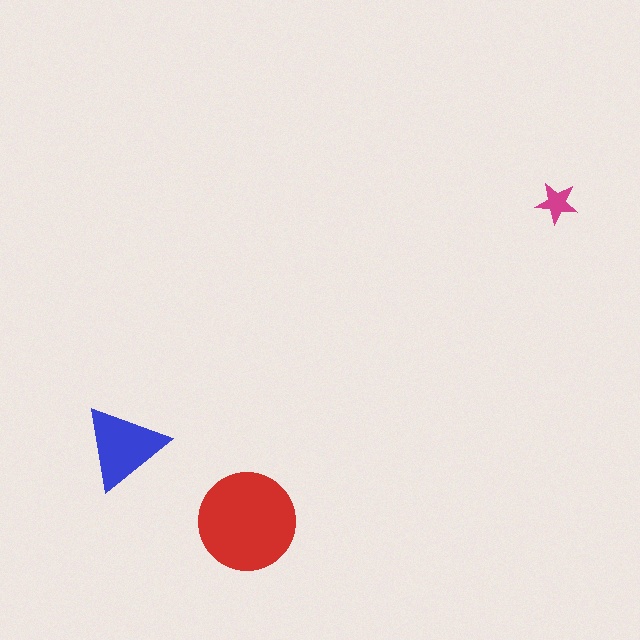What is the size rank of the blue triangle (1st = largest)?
2nd.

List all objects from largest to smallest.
The red circle, the blue triangle, the magenta star.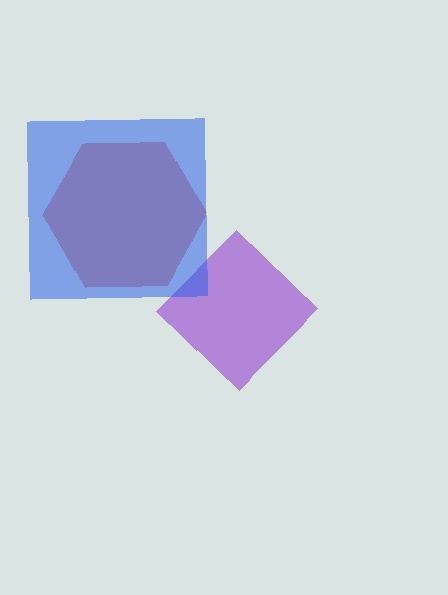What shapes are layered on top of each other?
The layered shapes are: a red hexagon, a purple diamond, a blue square.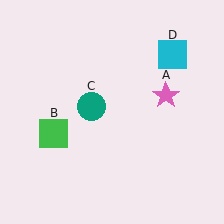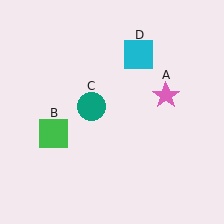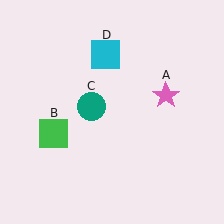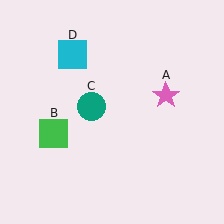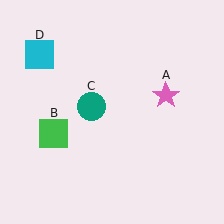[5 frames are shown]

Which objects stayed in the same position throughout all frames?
Pink star (object A) and green square (object B) and teal circle (object C) remained stationary.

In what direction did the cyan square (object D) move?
The cyan square (object D) moved left.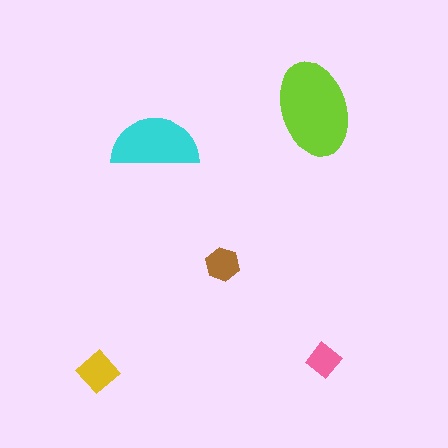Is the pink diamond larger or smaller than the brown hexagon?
Smaller.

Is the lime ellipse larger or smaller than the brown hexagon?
Larger.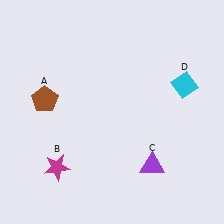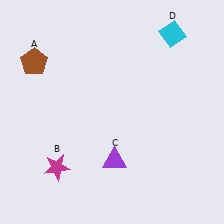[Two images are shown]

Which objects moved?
The objects that moved are: the brown pentagon (A), the purple triangle (C), the cyan diamond (D).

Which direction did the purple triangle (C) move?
The purple triangle (C) moved left.